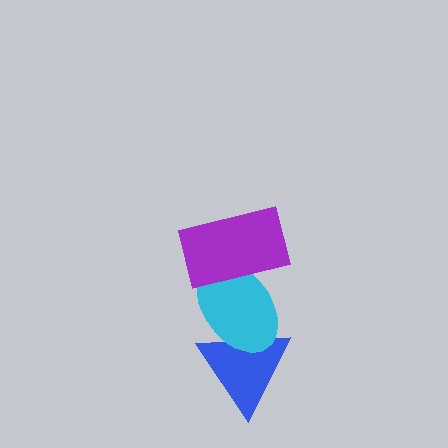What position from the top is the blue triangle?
The blue triangle is 3rd from the top.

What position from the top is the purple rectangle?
The purple rectangle is 1st from the top.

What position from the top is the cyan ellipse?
The cyan ellipse is 2nd from the top.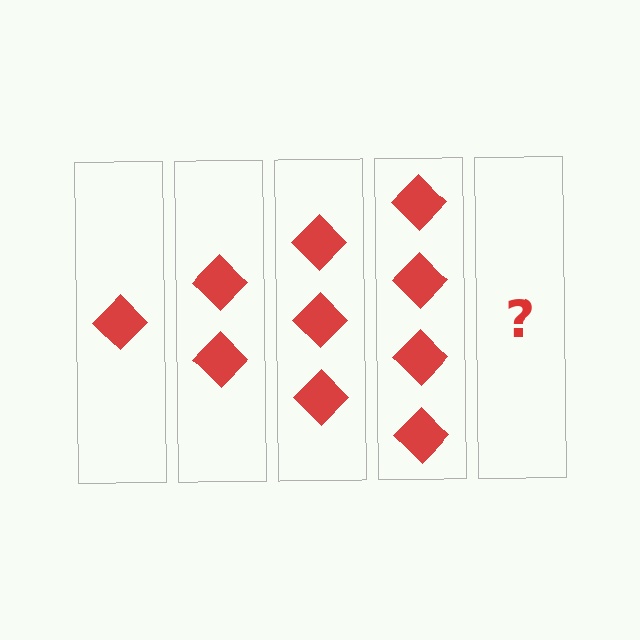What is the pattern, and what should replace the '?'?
The pattern is that each step adds one more diamond. The '?' should be 5 diamonds.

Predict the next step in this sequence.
The next step is 5 diamonds.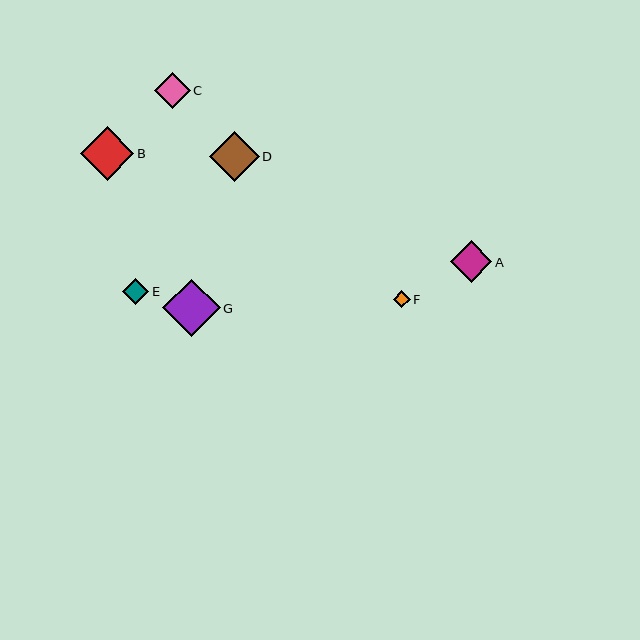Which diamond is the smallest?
Diamond F is the smallest with a size of approximately 17 pixels.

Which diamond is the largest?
Diamond G is the largest with a size of approximately 57 pixels.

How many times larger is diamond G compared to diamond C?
Diamond G is approximately 1.6 times the size of diamond C.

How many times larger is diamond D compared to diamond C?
Diamond D is approximately 1.4 times the size of diamond C.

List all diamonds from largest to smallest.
From largest to smallest: G, B, D, A, C, E, F.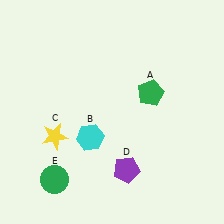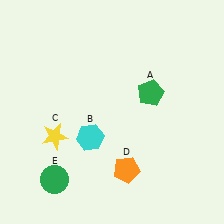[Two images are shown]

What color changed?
The pentagon (D) changed from purple in Image 1 to orange in Image 2.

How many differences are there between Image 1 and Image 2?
There is 1 difference between the two images.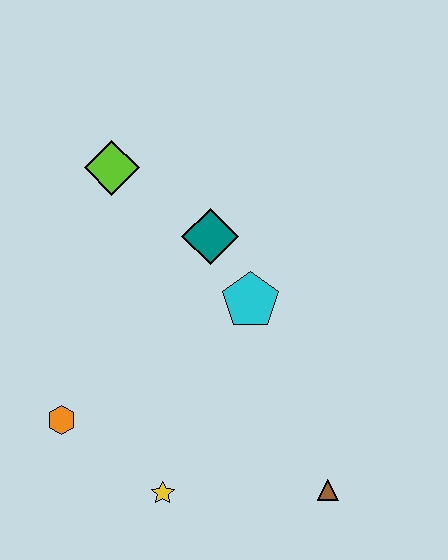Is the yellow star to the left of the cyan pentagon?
Yes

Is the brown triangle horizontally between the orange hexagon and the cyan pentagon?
No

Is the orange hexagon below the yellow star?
No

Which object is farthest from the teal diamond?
The brown triangle is farthest from the teal diamond.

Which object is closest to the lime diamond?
The teal diamond is closest to the lime diamond.